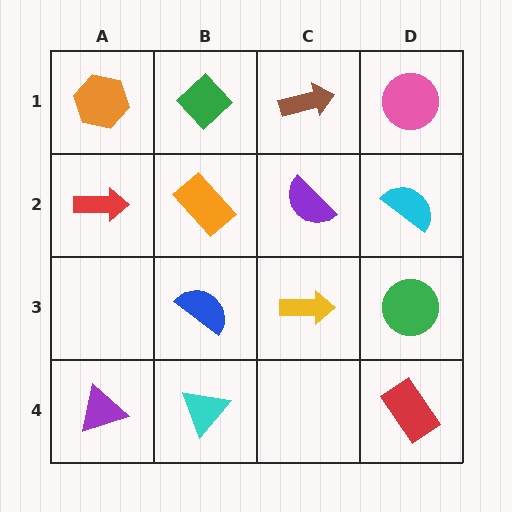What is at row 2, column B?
An orange rectangle.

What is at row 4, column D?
A red rectangle.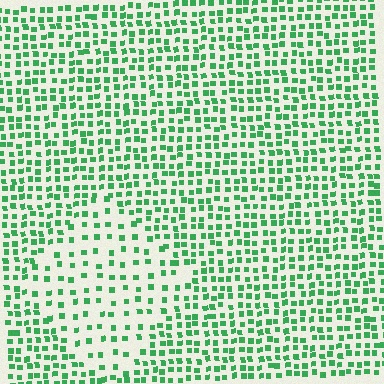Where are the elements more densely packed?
The elements are more densely packed outside the diamond boundary.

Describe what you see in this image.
The image contains small green elements arranged at two different densities. A diamond-shaped region is visible where the elements are less densely packed than the surrounding area.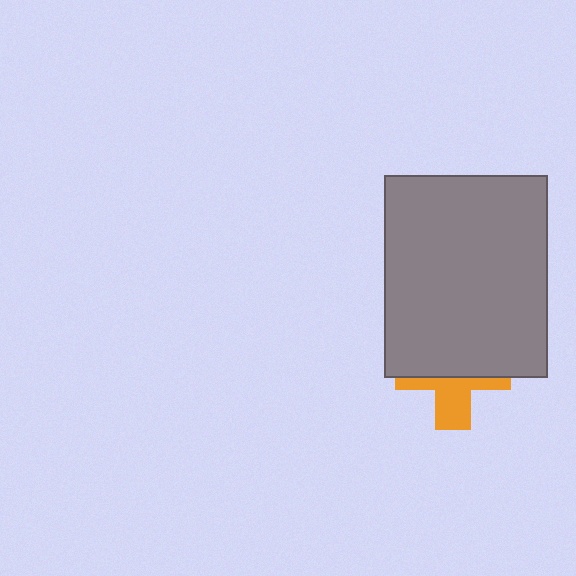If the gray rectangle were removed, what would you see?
You would see the complete orange cross.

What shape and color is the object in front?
The object in front is a gray rectangle.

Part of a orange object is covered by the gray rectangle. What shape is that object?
It is a cross.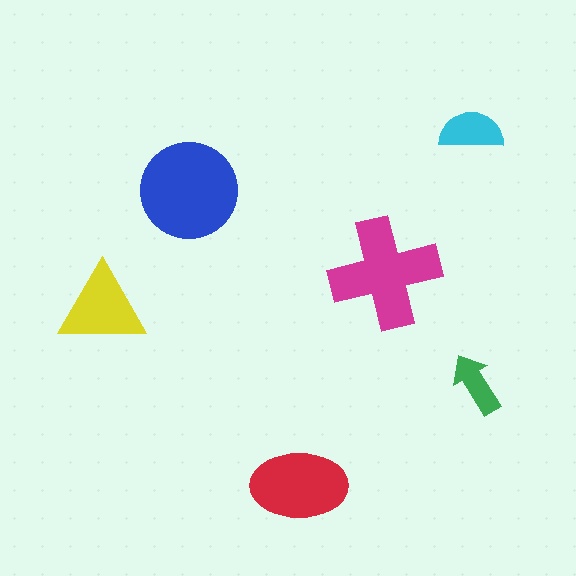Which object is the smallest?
The green arrow.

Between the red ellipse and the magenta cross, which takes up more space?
The magenta cross.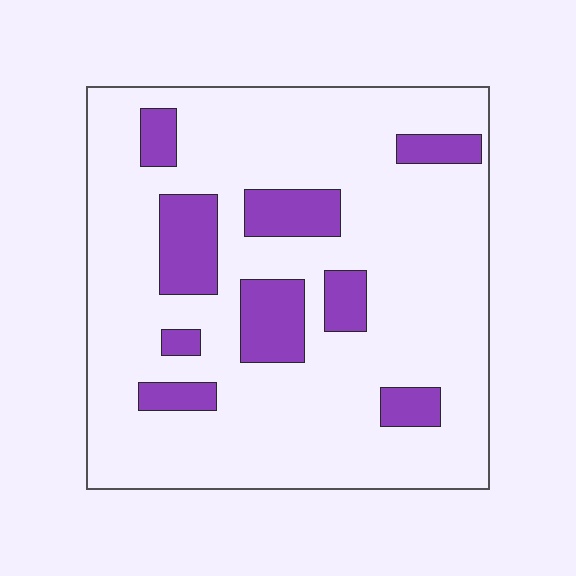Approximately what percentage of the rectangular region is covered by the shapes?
Approximately 20%.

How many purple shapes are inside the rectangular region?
9.